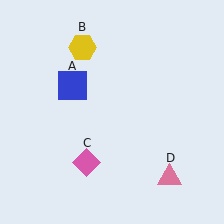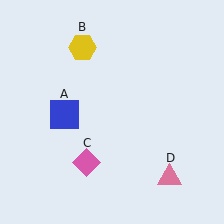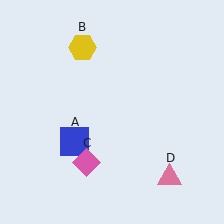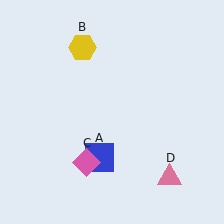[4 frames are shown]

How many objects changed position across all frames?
1 object changed position: blue square (object A).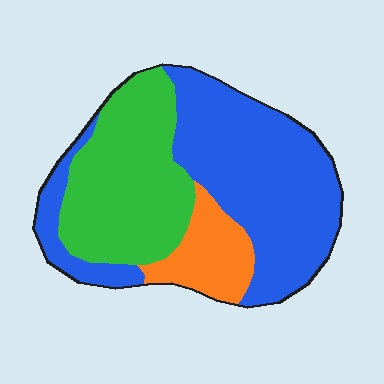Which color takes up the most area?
Blue, at roughly 50%.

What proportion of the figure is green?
Green covers around 35% of the figure.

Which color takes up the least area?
Orange, at roughly 15%.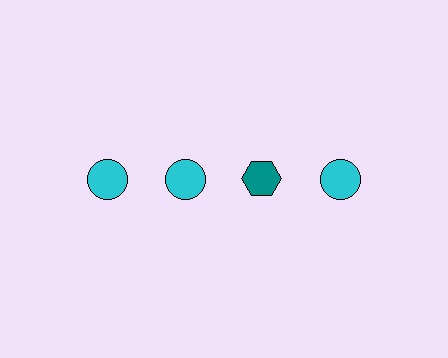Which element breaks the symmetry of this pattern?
The teal hexagon in the top row, center column breaks the symmetry. All other shapes are cyan circles.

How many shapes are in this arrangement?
There are 4 shapes arranged in a grid pattern.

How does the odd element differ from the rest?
It differs in both color (teal instead of cyan) and shape (hexagon instead of circle).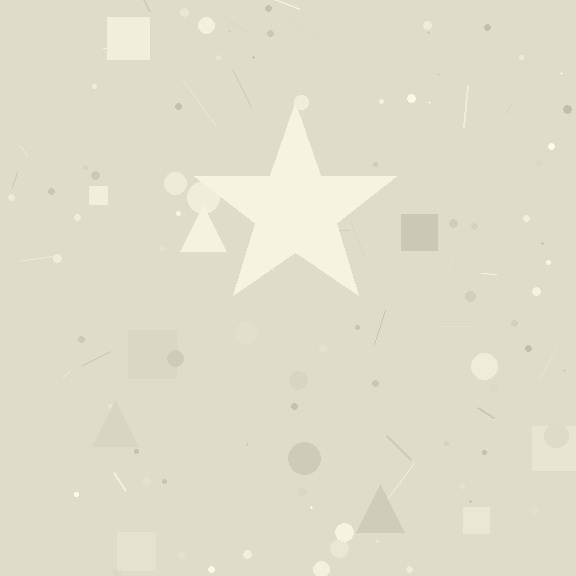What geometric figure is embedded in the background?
A star is embedded in the background.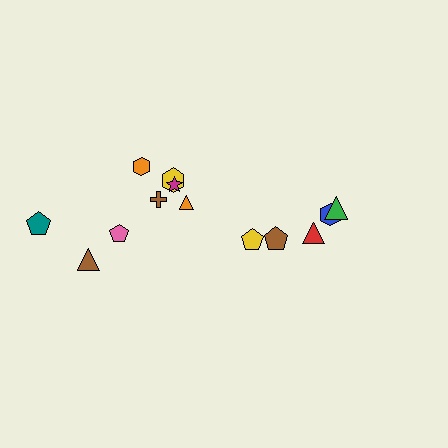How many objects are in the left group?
There are 8 objects.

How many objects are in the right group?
There are 5 objects.